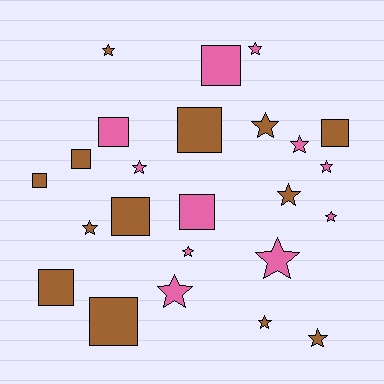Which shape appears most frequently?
Star, with 14 objects.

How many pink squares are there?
There are 3 pink squares.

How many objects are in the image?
There are 24 objects.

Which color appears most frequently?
Brown, with 13 objects.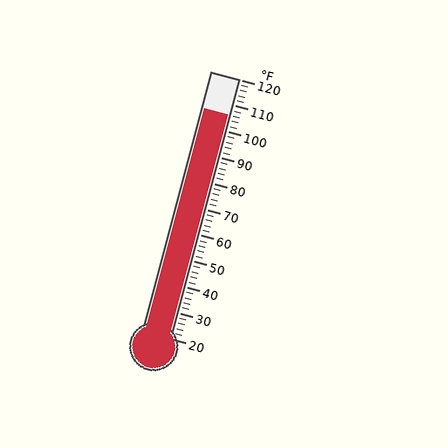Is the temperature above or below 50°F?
The temperature is above 50°F.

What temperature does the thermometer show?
The thermometer shows approximately 106°F.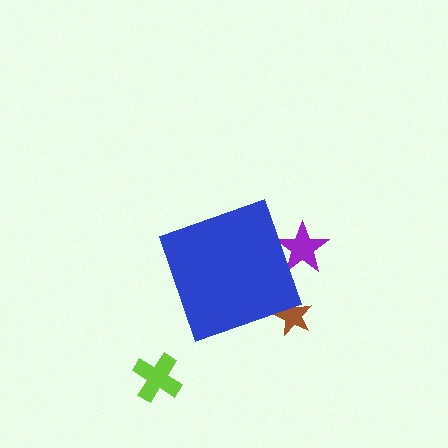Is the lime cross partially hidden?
No, the lime cross is fully visible.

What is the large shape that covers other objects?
A blue diamond.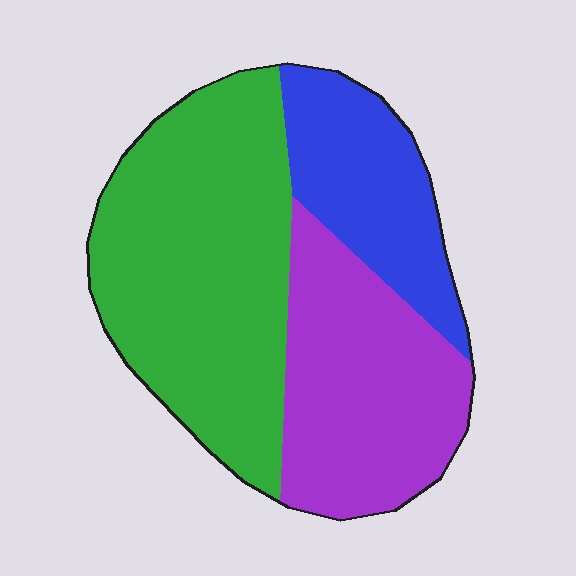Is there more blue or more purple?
Purple.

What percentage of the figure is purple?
Purple covers roughly 30% of the figure.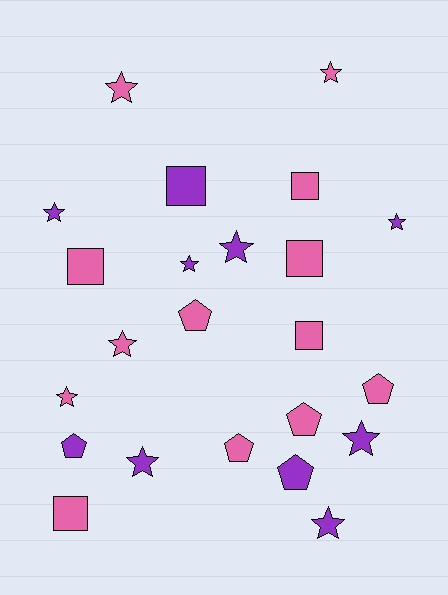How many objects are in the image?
There are 23 objects.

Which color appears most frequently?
Pink, with 13 objects.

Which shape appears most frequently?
Star, with 11 objects.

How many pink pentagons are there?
There are 4 pink pentagons.